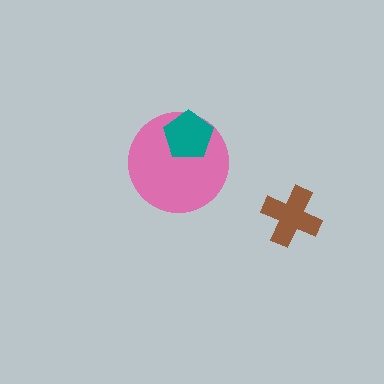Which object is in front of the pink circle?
The teal pentagon is in front of the pink circle.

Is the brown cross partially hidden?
No, no other shape covers it.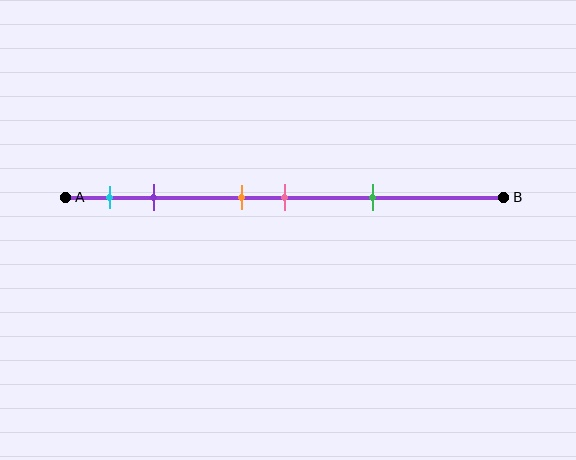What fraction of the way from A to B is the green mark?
The green mark is approximately 70% (0.7) of the way from A to B.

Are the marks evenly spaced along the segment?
No, the marks are not evenly spaced.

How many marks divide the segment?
There are 5 marks dividing the segment.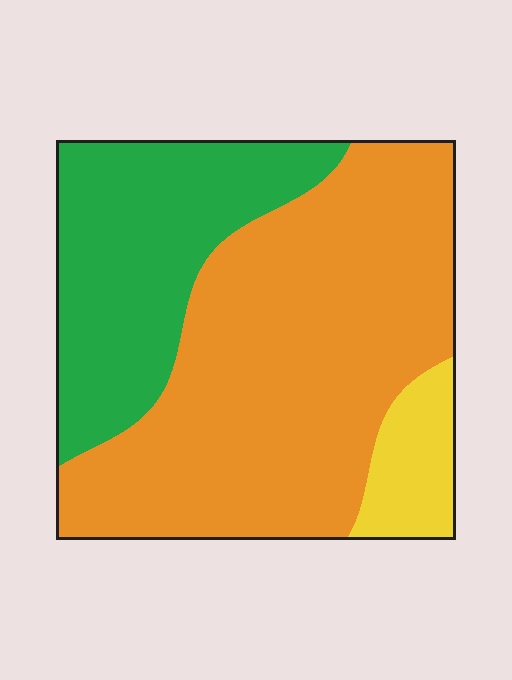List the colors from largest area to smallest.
From largest to smallest: orange, green, yellow.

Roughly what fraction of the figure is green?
Green takes up about one third (1/3) of the figure.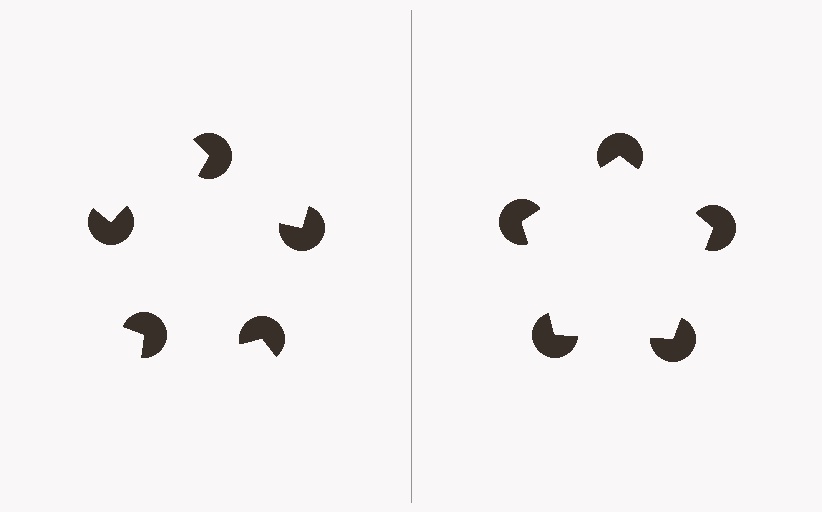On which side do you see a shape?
An illusory pentagon appears on the right side. On the left side the wedge cuts are rotated, so no coherent shape forms.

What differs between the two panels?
The pac-man discs are positioned identically on both sides; only the wedge orientations differ. On the right they align to a pentagon; on the left they are misaligned.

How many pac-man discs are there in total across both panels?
10 — 5 on each side.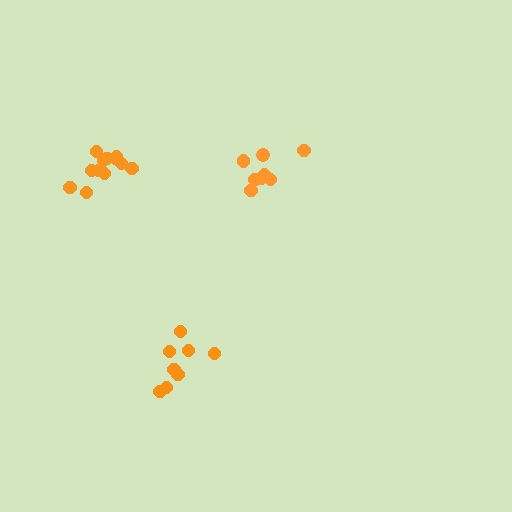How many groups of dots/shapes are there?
There are 3 groups.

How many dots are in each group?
Group 1: 12 dots, Group 2: 8 dots, Group 3: 8 dots (28 total).